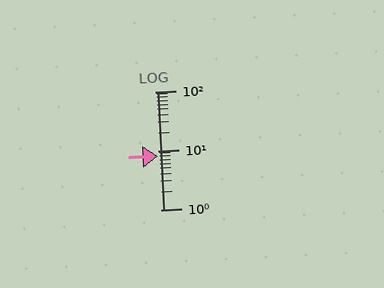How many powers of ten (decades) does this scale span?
The scale spans 2 decades, from 1 to 100.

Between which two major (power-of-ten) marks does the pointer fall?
The pointer is between 1 and 10.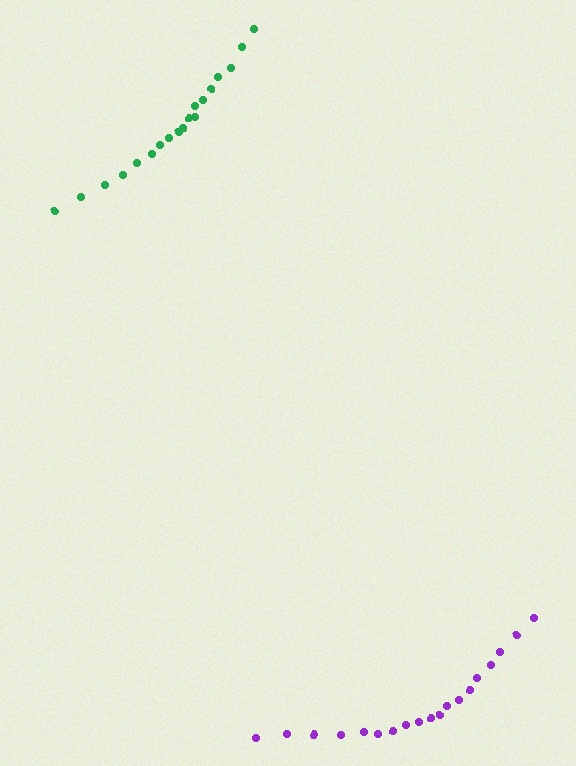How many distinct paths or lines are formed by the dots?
There are 2 distinct paths.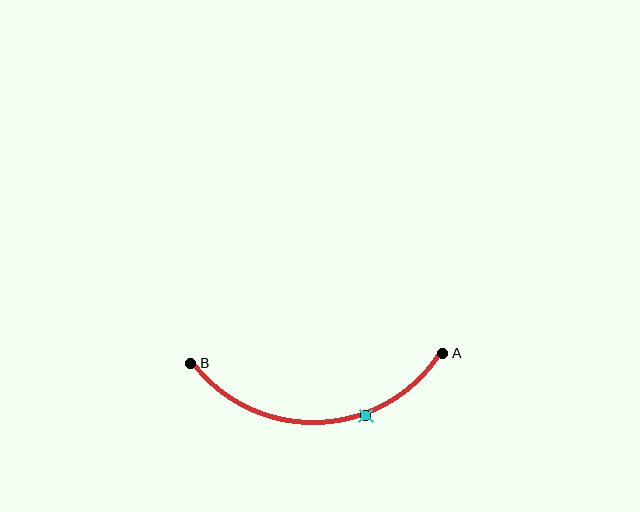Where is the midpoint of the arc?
The arc midpoint is the point on the curve farthest from the straight line joining A and B. It sits below that line.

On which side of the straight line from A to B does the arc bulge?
The arc bulges below the straight line connecting A and B.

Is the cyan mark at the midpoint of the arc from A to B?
No. The cyan mark lies on the arc but is closer to endpoint A. The arc midpoint would be at the point on the curve equidistant along the arc from both A and B.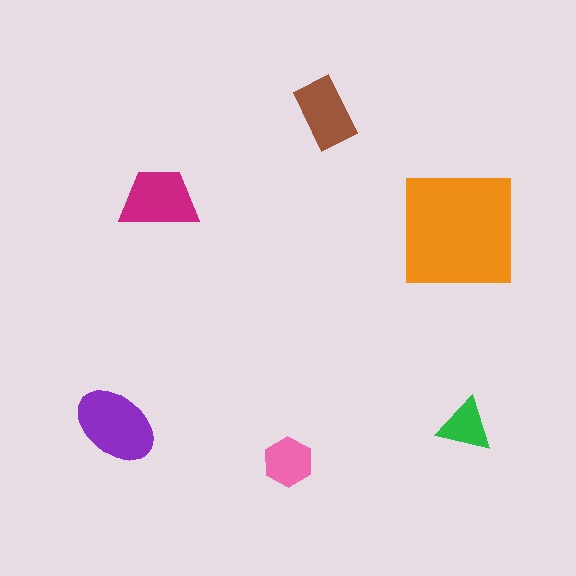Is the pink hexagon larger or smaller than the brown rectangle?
Smaller.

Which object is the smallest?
The green triangle.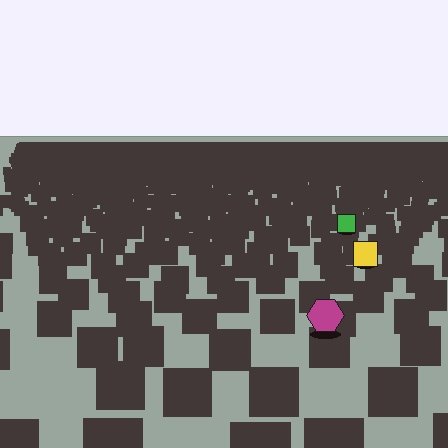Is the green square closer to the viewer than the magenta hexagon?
No. The magenta hexagon is closer — you can tell from the texture gradient: the ground texture is coarser near it.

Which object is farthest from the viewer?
The green square is farthest from the viewer. It appears smaller and the ground texture around it is denser.